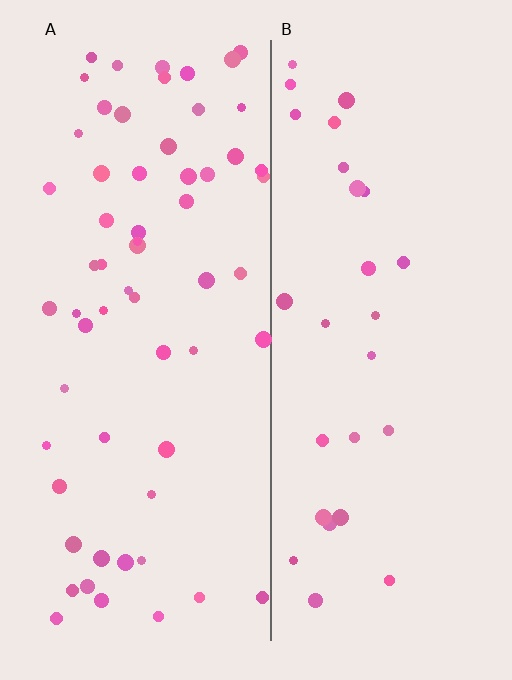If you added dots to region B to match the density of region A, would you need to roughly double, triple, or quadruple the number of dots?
Approximately double.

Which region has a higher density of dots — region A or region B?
A (the left).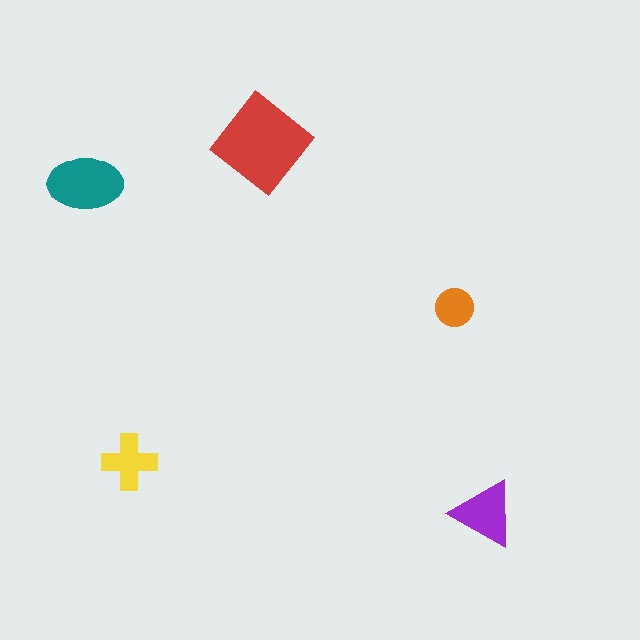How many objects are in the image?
There are 5 objects in the image.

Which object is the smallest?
The orange circle.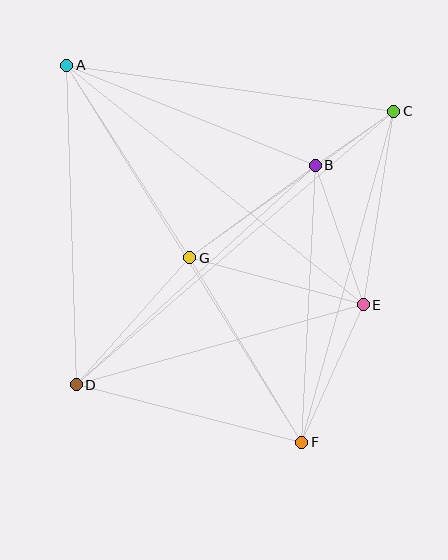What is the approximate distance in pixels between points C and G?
The distance between C and G is approximately 251 pixels.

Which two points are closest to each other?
Points B and C are closest to each other.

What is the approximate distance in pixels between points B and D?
The distance between B and D is approximately 325 pixels.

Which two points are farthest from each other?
Points A and F are farthest from each other.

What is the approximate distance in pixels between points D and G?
The distance between D and G is approximately 170 pixels.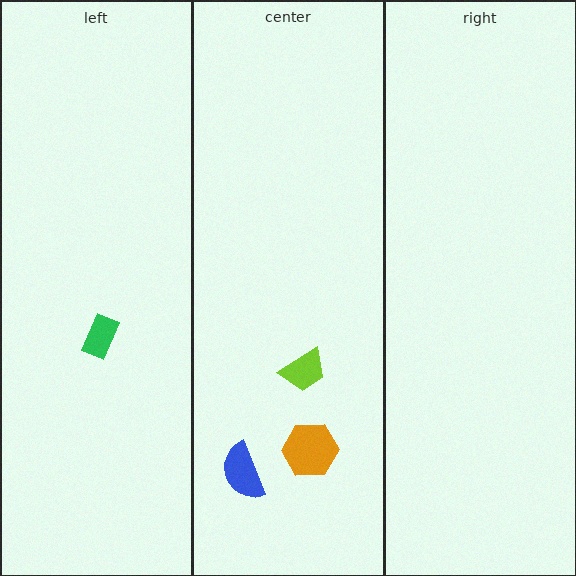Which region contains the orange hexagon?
The center region.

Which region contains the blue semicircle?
The center region.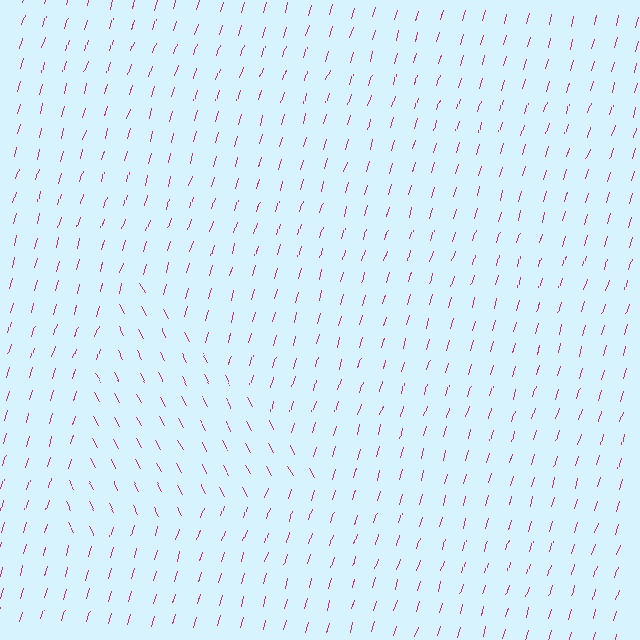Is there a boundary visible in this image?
Yes, there is a texture boundary formed by a change in line orientation.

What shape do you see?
I see a triangle.